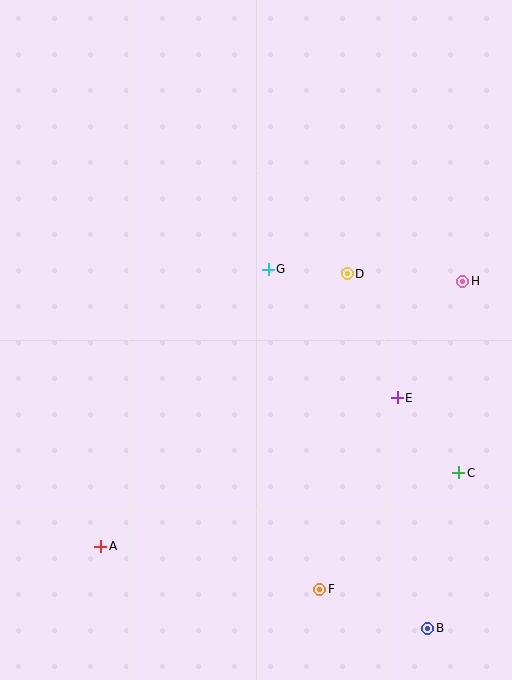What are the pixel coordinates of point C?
Point C is at (459, 473).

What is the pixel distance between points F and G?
The distance between F and G is 324 pixels.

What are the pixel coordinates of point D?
Point D is at (347, 274).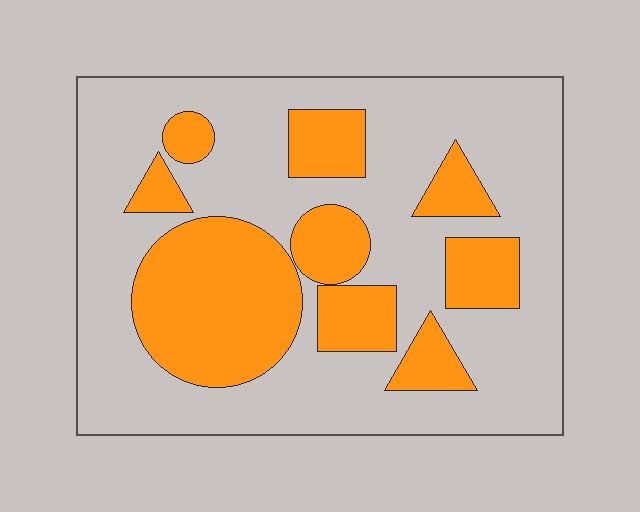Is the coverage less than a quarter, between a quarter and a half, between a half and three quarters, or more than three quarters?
Between a quarter and a half.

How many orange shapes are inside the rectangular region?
9.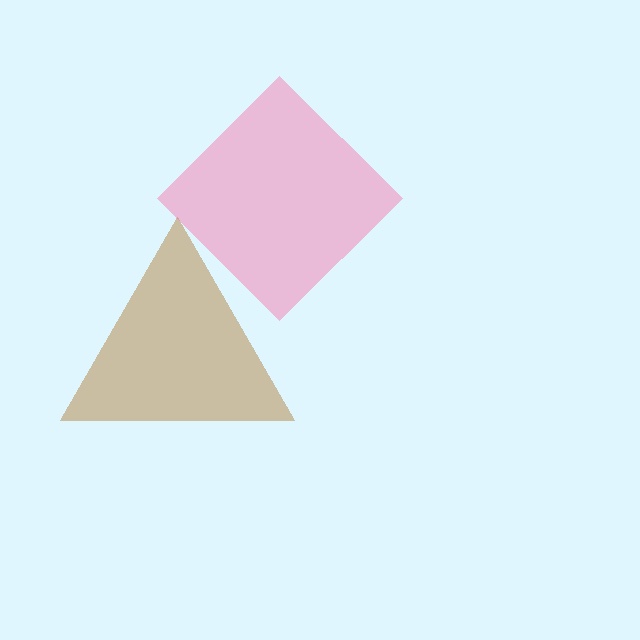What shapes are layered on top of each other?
The layered shapes are: a brown triangle, a pink diamond.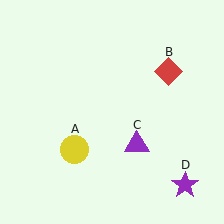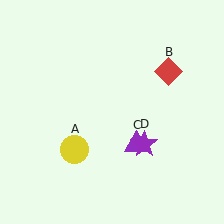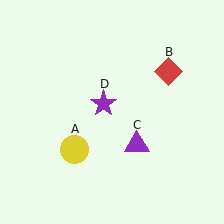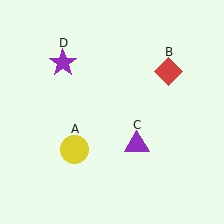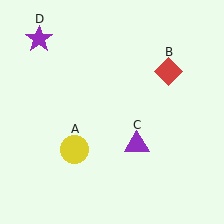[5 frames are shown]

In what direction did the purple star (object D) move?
The purple star (object D) moved up and to the left.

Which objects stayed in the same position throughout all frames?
Yellow circle (object A) and red diamond (object B) and purple triangle (object C) remained stationary.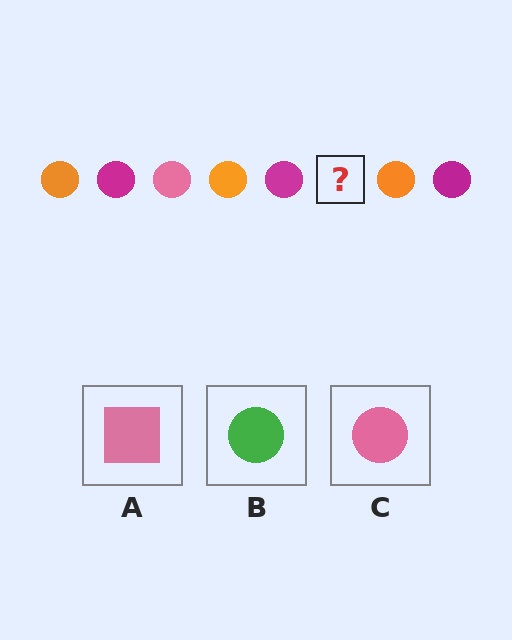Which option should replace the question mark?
Option C.